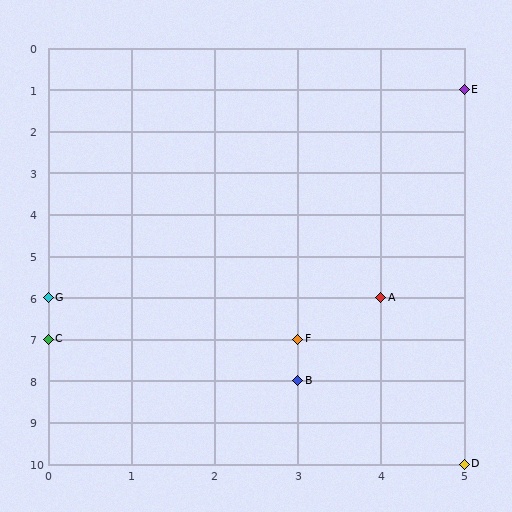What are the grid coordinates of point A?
Point A is at grid coordinates (4, 6).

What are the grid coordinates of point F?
Point F is at grid coordinates (3, 7).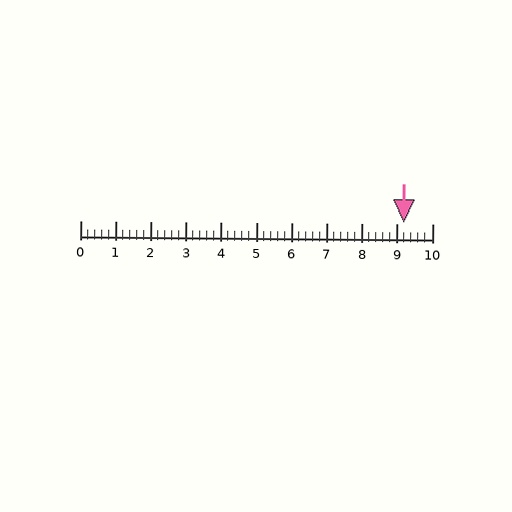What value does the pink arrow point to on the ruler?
The pink arrow points to approximately 9.2.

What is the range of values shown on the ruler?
The ruler shows values from 0 to 10.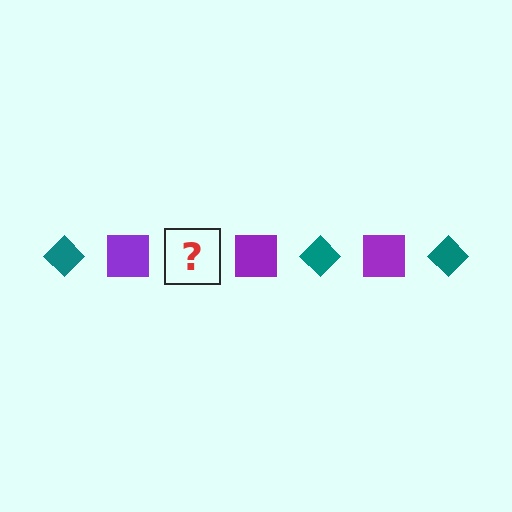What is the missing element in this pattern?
The missing element is a teal diamond.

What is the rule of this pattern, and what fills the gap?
The rule is that the pattern alternates between teal diamond and purple square. The gap should be filled with a teal diamond.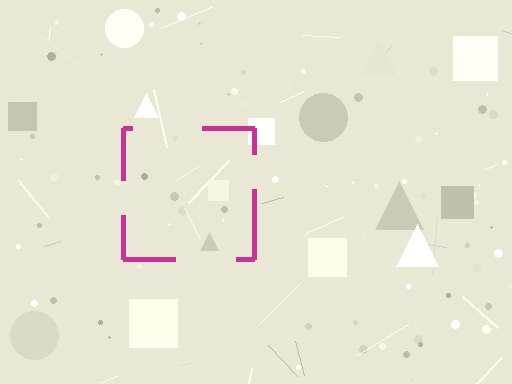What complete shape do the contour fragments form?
The contour fragments form a square.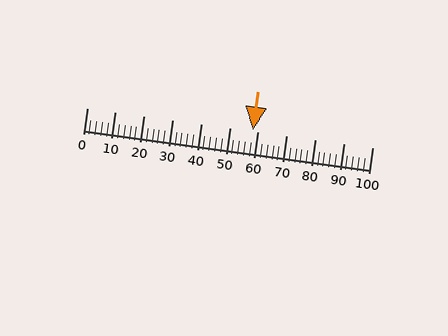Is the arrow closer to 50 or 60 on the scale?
The arrow is closer to 60.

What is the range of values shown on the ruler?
The ruler shows values from 0 to 100.